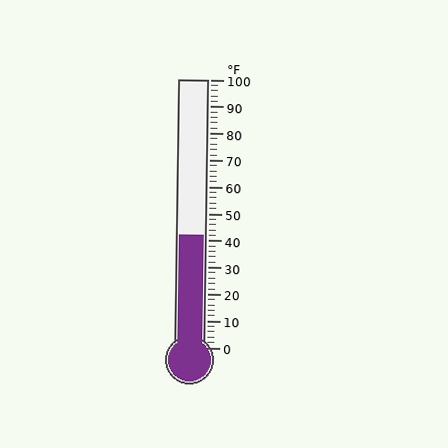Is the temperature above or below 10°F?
The temperature is above 10°F.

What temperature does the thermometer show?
The thermometer shows approximately 42°F.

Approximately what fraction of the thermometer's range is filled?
The thermometer is filled to approximately 40% of its range.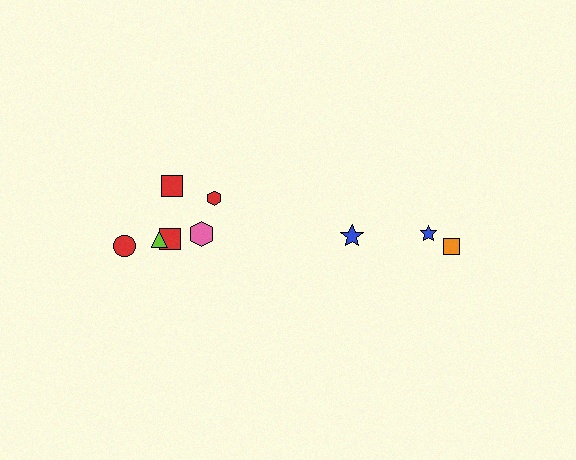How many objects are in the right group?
There are 3 objects.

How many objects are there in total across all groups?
There are 9 objects.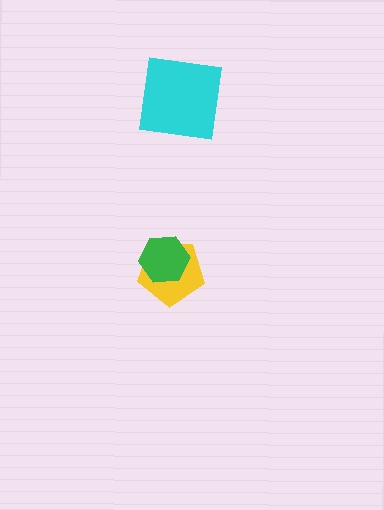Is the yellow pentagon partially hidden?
Yes, it is partially covered by another shape.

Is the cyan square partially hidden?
No, no other shape covers it.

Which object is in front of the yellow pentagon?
The green hexagon is in front of the yellow pentagon.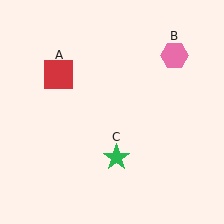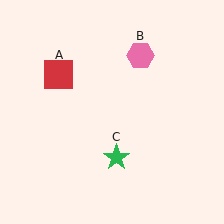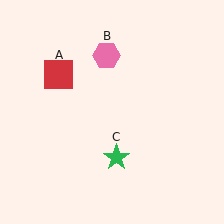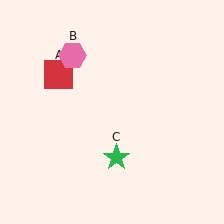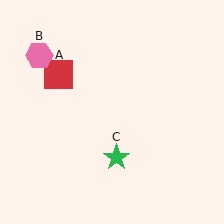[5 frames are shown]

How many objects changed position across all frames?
1 object changed position: pink hexagon (object B).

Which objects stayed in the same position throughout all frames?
Red square (object A) and green star (object C) remained stationary.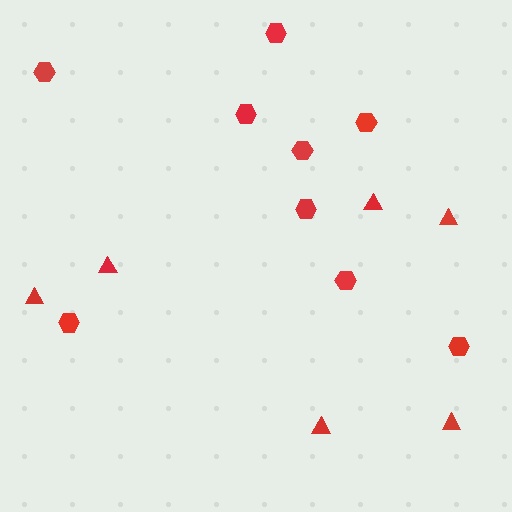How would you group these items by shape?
There are 2 groups: one group of hexagons (9) and one group of triangles (6).